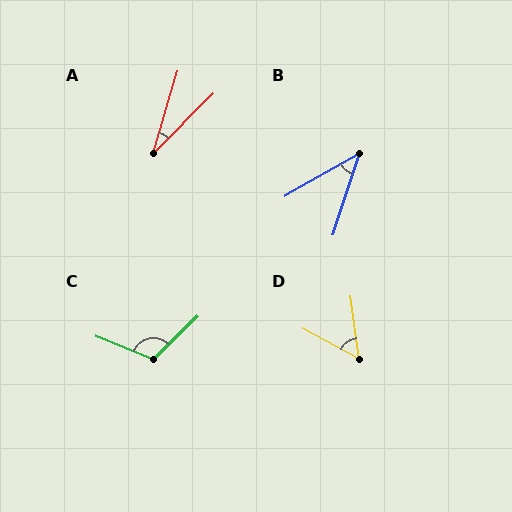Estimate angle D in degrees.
Approximately 54 degrees.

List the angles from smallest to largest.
A (29°), B (42°), D (54°), C (114°).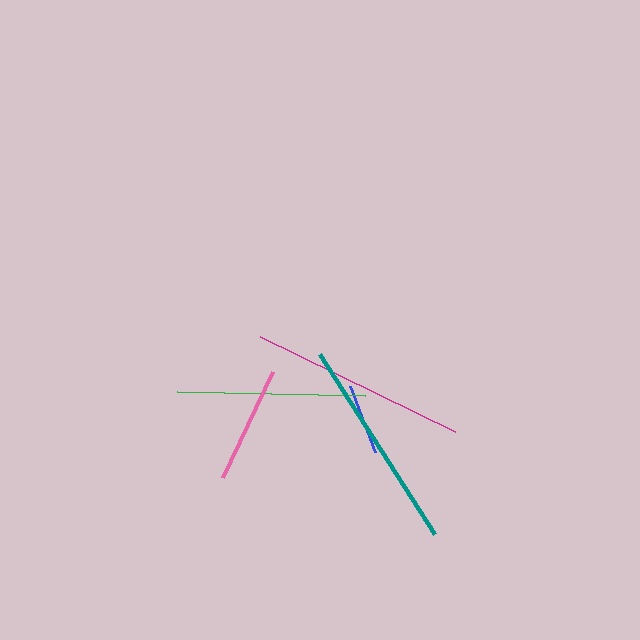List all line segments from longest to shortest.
From longest to shortest: magenta, teal, green, pink, blue.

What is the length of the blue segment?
The blue segment is approximately 71 pixels long.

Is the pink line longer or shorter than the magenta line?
The magenta line is longer than the pink line.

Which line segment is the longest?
The magenta line is the longest at approximately 217 pixels.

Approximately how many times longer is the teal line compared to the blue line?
The teal line is approximately 3.0 times the length of the blue line.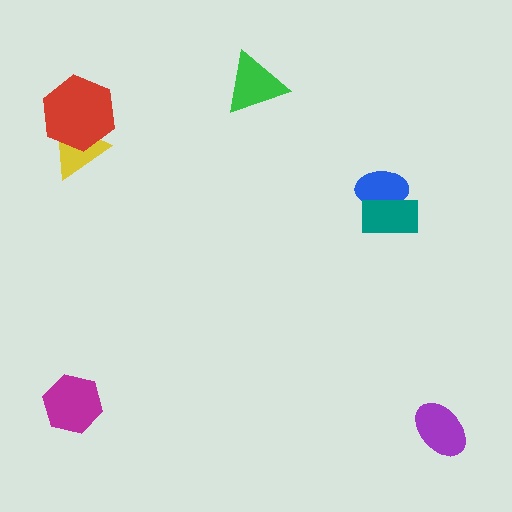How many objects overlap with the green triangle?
0 objects overlap with the green triangle.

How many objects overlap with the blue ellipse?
1 object overlaps with the blue ellipse.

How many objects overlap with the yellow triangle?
1 object overlaps with the yellow triangle.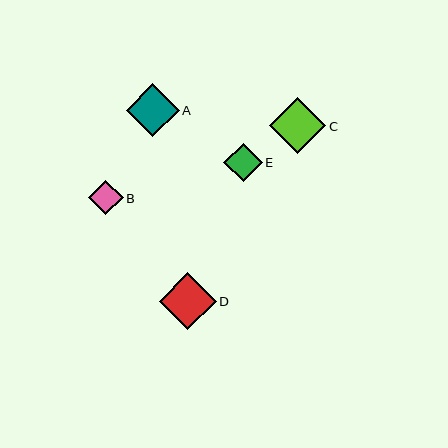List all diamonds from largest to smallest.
From largest to smallest: D, C, A, E, B.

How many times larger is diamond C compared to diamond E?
Diamond C is approximately 1.5 times the size of diamond E.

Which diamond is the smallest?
Diamond B is the smallest with a size of approximately 35 pixels.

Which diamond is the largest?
Diamond D is the largest with a size of approximately 57 pixels.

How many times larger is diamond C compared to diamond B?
Diamond C is approximately 1.6 times the size of diamond B.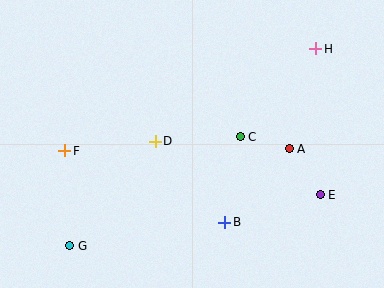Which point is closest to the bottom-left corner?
Point G is closest to the bottom-left corner.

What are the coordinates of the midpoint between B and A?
The midpoint between B and A is at (257, 185).